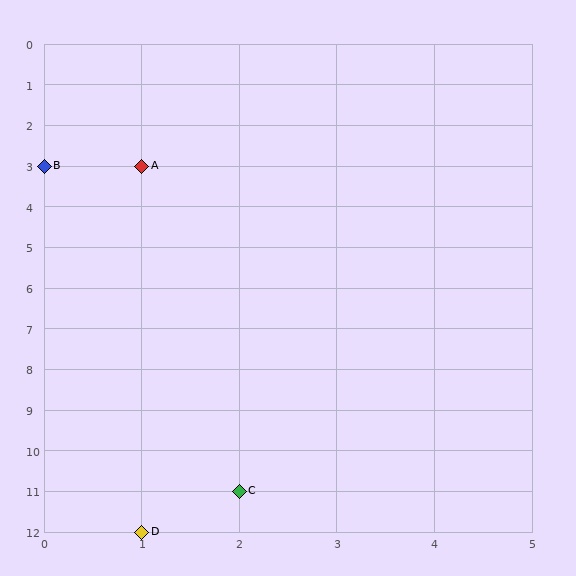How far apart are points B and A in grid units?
Points B and A are 1 column apart.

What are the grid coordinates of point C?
Point C is at grid coordinates (2, 11).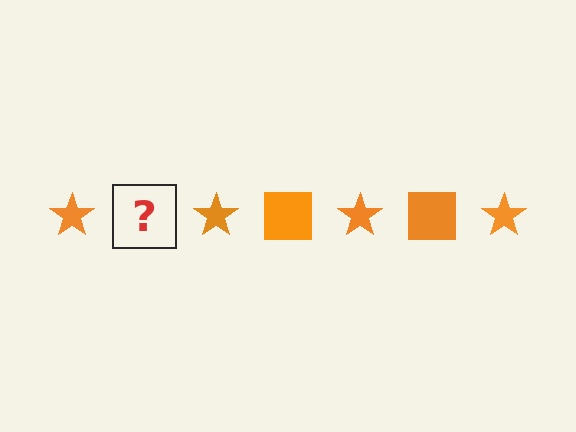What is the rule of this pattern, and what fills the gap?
The rule is that the pattern cycles through star, square shapes in orange. The gap should be filled with an orange square.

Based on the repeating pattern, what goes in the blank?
The blank should be an orange square.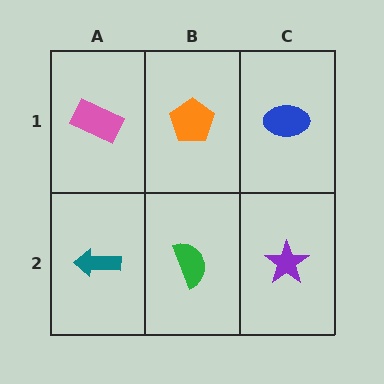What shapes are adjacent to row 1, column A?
A teal arrow (row 2, column A), an orange pentagon (row 1, column B).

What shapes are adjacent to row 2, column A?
A pink rectangle (row 1, column A), a green semicircle (row 2, column B).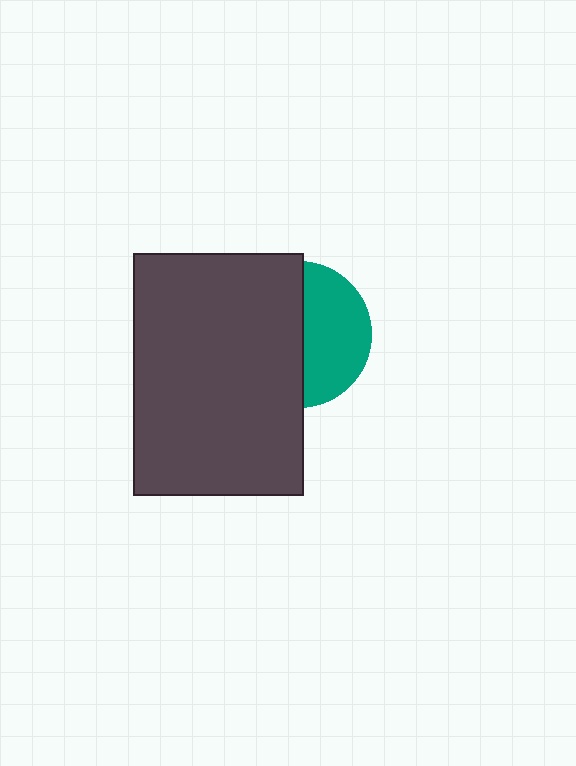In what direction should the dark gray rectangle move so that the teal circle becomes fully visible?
The dark gray rectangle should move left. That is the shortest direction to clear the overlap and leave the teal circle fully visible.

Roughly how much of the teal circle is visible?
About half of it is visible (roughly 46%).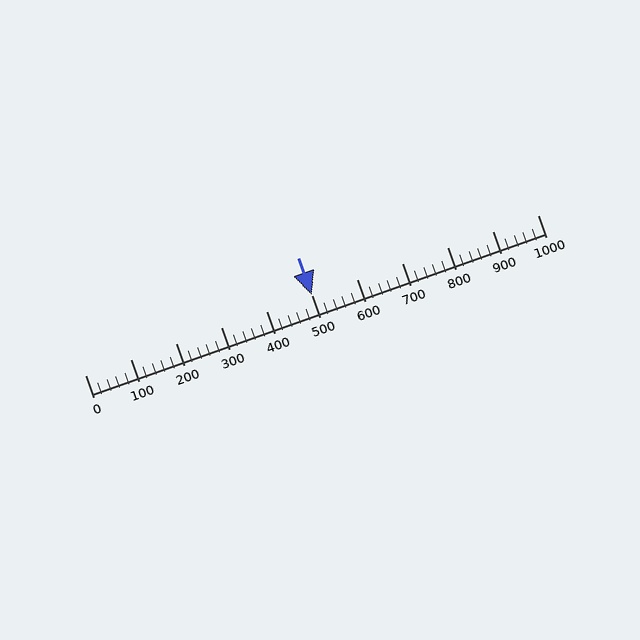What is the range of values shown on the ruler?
The ruler shows values from 0 to 1000.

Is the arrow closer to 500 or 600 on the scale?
The arrow is closer to 500.